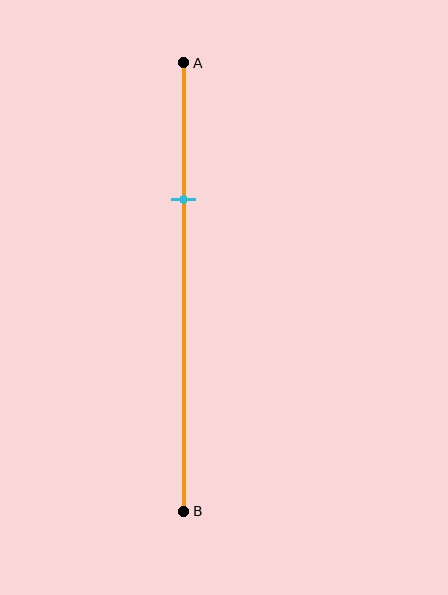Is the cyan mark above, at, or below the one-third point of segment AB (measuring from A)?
The cyan mark is approximately at the one-third point of segment AB.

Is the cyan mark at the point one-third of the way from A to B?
Yes, the mark is approximately at the one-third point.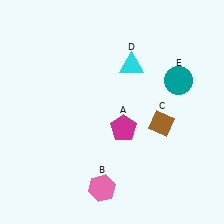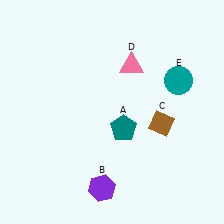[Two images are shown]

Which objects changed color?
A changed from magenta to teal. B changed from pink to purple. D changed from cyan to pink.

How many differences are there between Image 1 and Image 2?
There are 3 differences between the two images.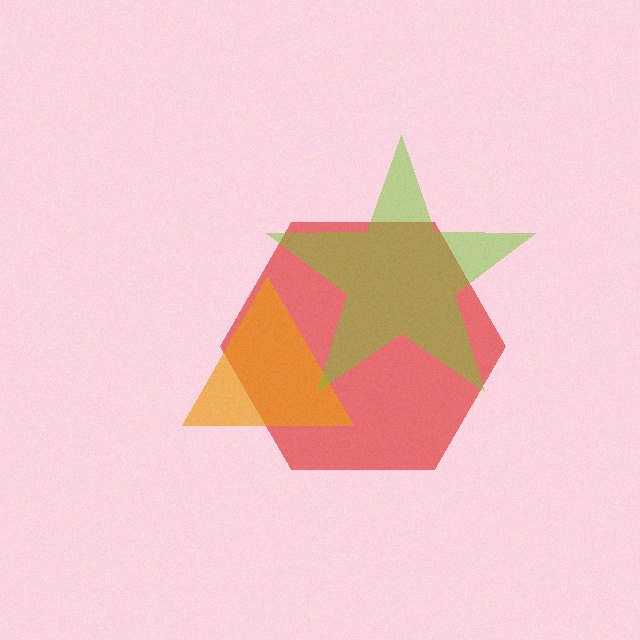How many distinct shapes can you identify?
There are 3 distinct shapes: a red hexagon, an orange triangle, a lime star.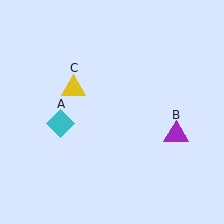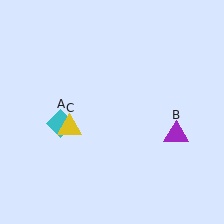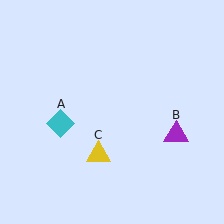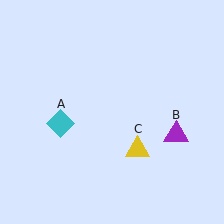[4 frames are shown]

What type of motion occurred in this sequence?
The yellow triangle (object C) rotated counterclockwise around the center of the scene.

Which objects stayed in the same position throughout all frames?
Cyan diamond (object A) and purple triangle (object B) remained stationary.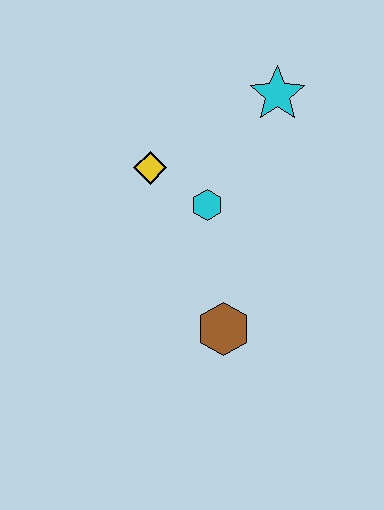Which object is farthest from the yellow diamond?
The brown hexagon is farthest from the yellow diamond.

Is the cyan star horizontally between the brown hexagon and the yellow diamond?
No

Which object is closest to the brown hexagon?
The cyan hexagon is closest to the brown hexagon.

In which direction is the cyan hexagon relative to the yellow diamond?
The cyan hexagon is to the right of the yellow diamond.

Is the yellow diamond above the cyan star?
No